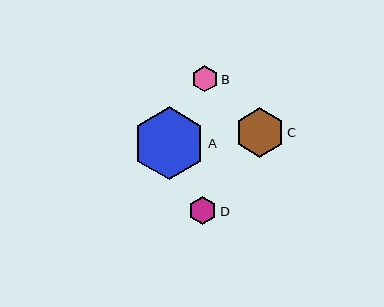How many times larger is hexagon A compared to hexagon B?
Hexagon A is approximately 2.7 times the size of hexagon B.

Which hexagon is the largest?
Hexagon A is the largest with a size of approximately 72 pixels.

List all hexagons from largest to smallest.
From largest to smallest: A, C, D, B.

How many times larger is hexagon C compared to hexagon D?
Hexagon C is approximately 1.8 times the size of hexagon D.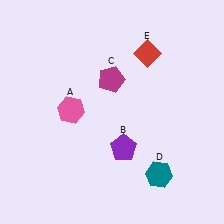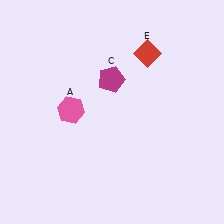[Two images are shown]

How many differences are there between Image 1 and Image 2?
There are 2 differences between the two images.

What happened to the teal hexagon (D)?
The teal hexagon (D) was removed in Image 2. It was in the bottom-right area of Image 1.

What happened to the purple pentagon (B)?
The purple pentagon (B) was removed in Image 2. It was in the bottom-right area of Image 1.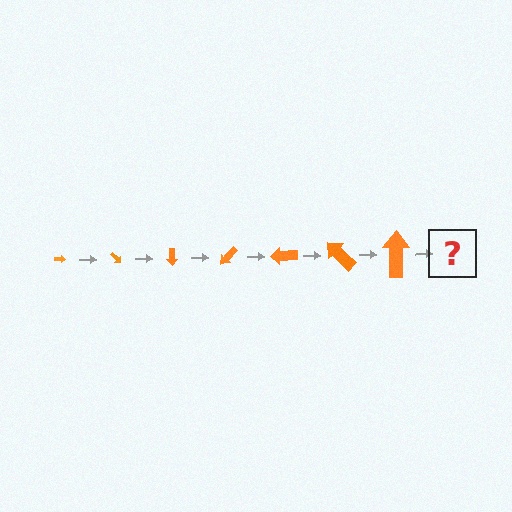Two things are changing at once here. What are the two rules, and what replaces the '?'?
The two rules are that the arrow grows larger each step and it rotates 45 degrees each step. The '?' should be an arrow, larger than the previous one and rotated 315 degrees from the start.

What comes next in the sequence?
The next element should be an arrow, larger than the previous one and rotated 315 degrees from the start.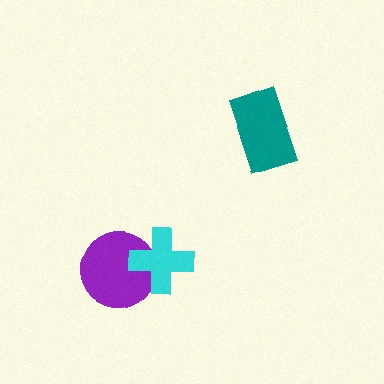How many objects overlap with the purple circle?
1 object overlaps with the purple circle.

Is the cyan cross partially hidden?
No, no other shape covers it.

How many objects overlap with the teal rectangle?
0 objects overlap with the teal rectangle.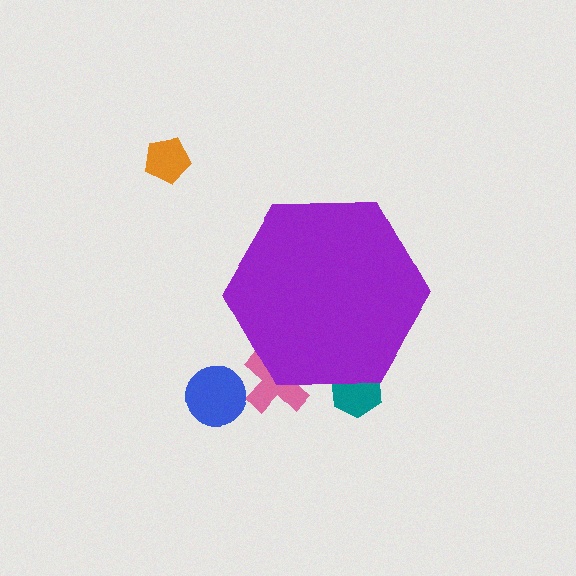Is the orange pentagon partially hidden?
No, the orange pentagon is fully visible.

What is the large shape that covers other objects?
A purple hexagon.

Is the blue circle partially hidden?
No, the blue circle is fully visible.